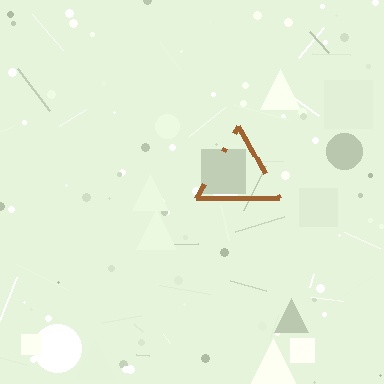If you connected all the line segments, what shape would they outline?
They would outline a triangle.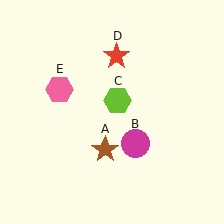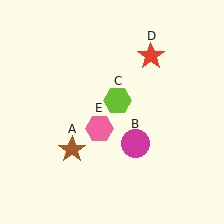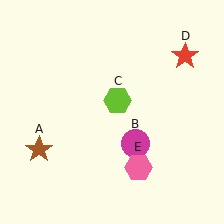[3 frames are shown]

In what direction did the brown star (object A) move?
The brown star (object A) moved left.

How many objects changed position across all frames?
3 objects changed position: brown star (object A), red star (object D), pink hexagon (object E).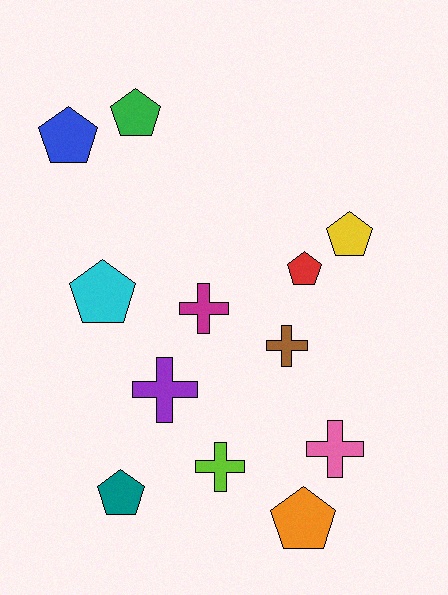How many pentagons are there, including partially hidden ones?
There are 7 pentagons.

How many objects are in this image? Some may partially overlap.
There are 12 objects.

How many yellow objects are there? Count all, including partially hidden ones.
There is 1 yellow object.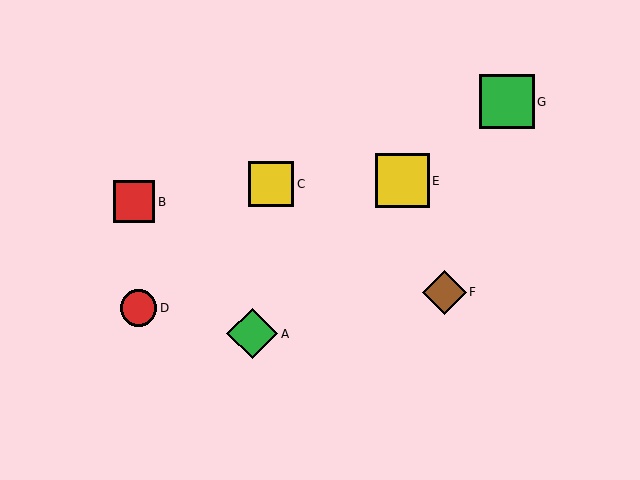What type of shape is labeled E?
Shape E is a yellow square.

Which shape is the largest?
The green square (labeled G) is the largest.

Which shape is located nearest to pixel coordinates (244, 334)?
The green diamond (labeled A) at (252, 334) is nearest to that location.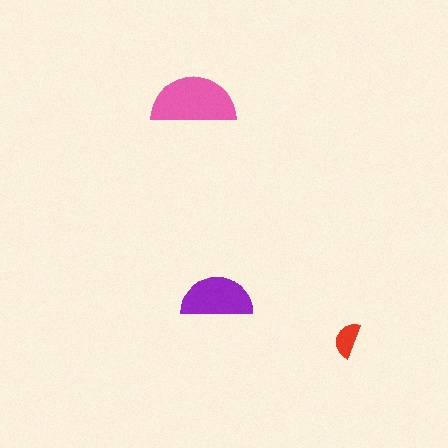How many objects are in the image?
There are 3 objects in the image.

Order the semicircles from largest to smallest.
the pink one, the purple one, the red one.